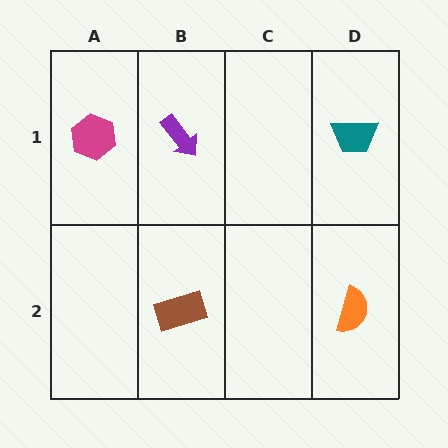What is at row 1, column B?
A purple arrow.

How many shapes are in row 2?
2 shapes.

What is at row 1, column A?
A magenta hexagon.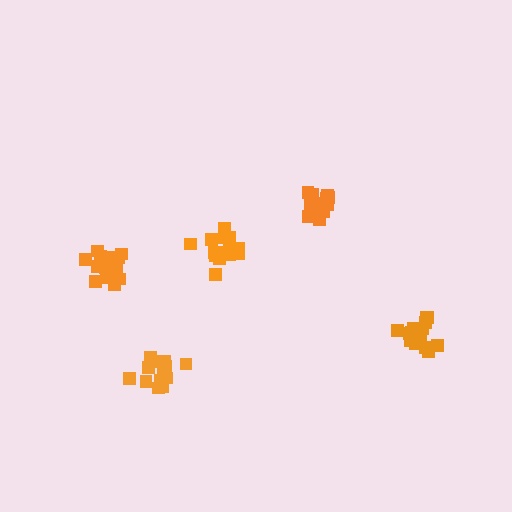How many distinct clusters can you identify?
There are 5 distinct clusters.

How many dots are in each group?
Group 1: 15 dots, Group 2: 15 dots, Group 3: 20 dots, Group 4: 20 dots, Group 5: 15 dots (85 total).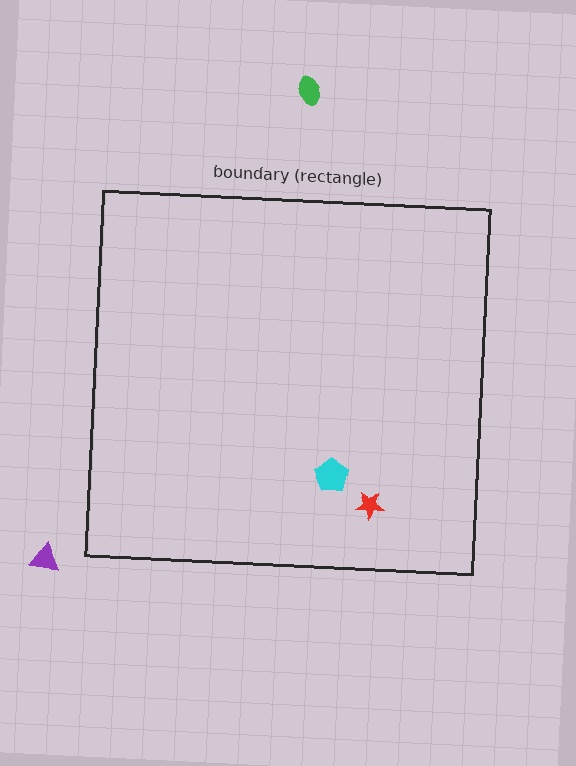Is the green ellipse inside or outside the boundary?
Outside.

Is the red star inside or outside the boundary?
Inside.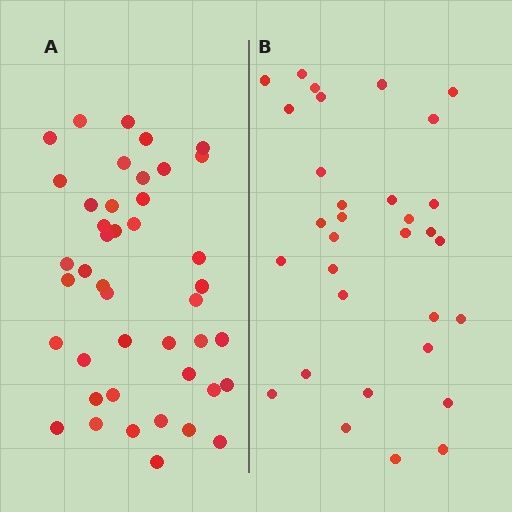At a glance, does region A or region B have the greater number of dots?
Region A (the left region) has more dots.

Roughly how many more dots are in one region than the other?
Region A has roughly 12 or so more dots than region B.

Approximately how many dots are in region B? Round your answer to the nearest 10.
About 30 dots. (The exact count is 32, which rounds to 30.)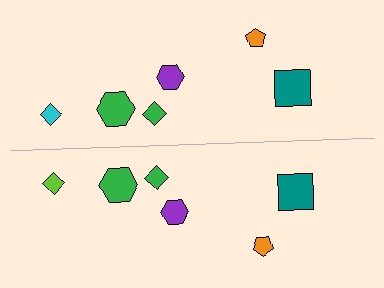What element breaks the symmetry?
The lime diamond on the bottom side breaks the symmetry — its mirror counterpart is cyan.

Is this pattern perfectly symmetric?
No, the pattern is not perfectly symmetric. The lime diamond on the bottom side breaks the symmetry — its mirror counterpart is cyan.